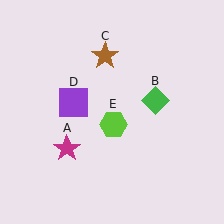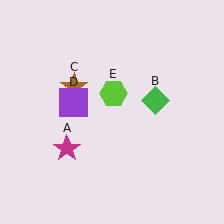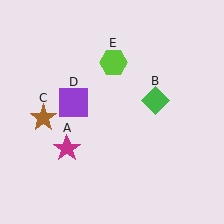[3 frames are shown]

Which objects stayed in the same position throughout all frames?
Magenta star (object A) and green diamond (object B) and purple square (object D) remained stationary.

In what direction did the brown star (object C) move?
The brown star (object C) moved down and to the left.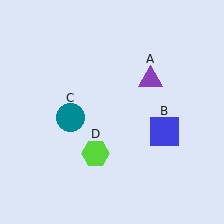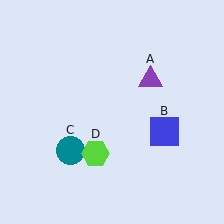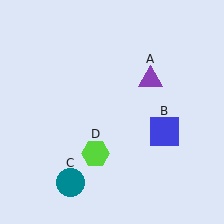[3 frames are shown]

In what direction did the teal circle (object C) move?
The teal circle (object C) moved down.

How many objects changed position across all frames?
1 object changed position: teal circle (object C).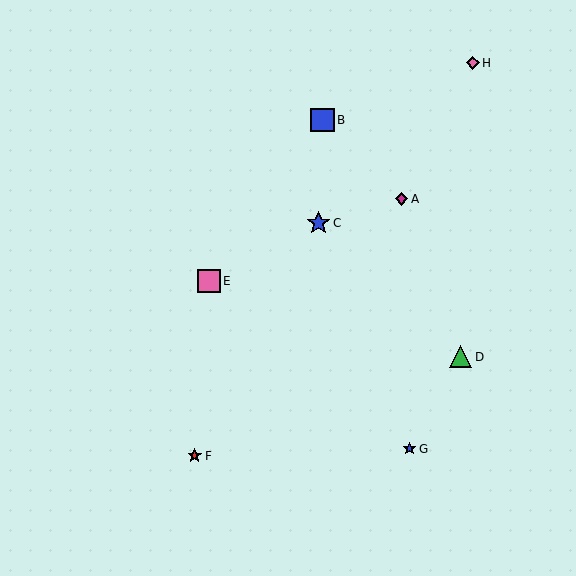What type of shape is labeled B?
Shape B is a blue square.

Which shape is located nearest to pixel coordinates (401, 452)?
The blue star (labeled G) at (409, 449) is nearest to that location.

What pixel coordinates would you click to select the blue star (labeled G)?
Click at (409, 449) to select the blue star G.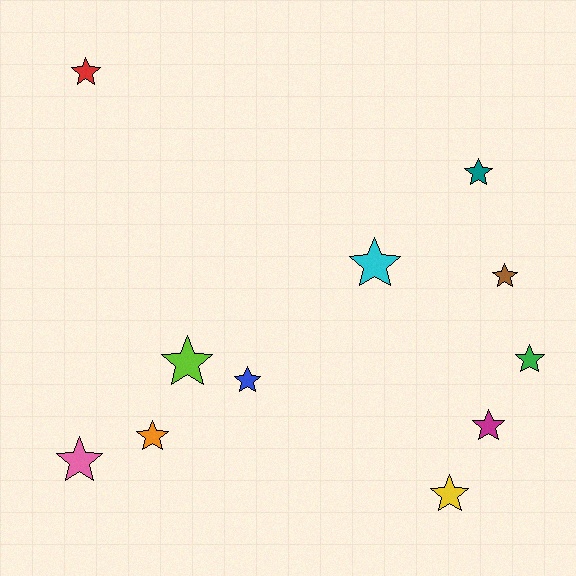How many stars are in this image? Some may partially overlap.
There are 11 stars.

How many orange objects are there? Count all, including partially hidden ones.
There is 1 orange object.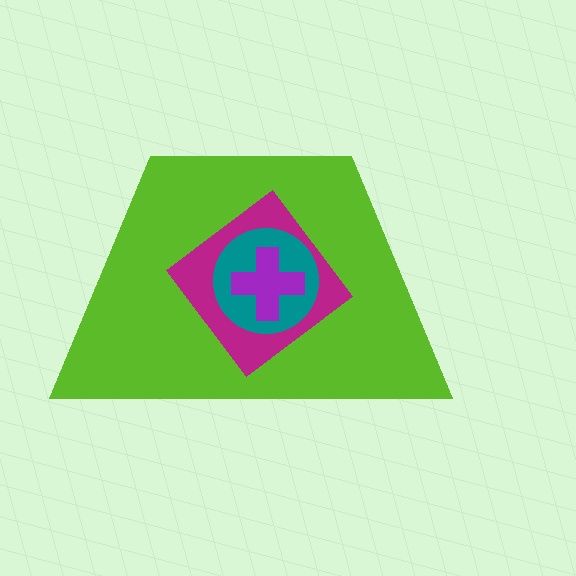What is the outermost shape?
The lime trapezoid.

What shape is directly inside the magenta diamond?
The teal circle.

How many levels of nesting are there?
4.